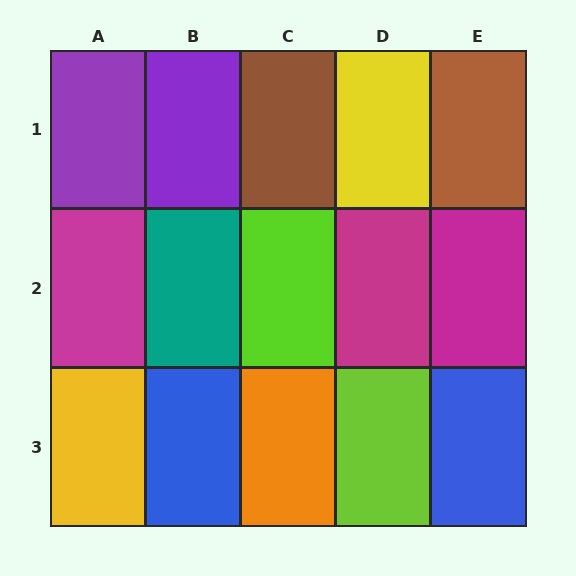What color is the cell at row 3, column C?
Orange.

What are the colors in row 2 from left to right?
Magenta, teal, lime, magenta, magenta.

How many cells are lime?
2 cells are lime.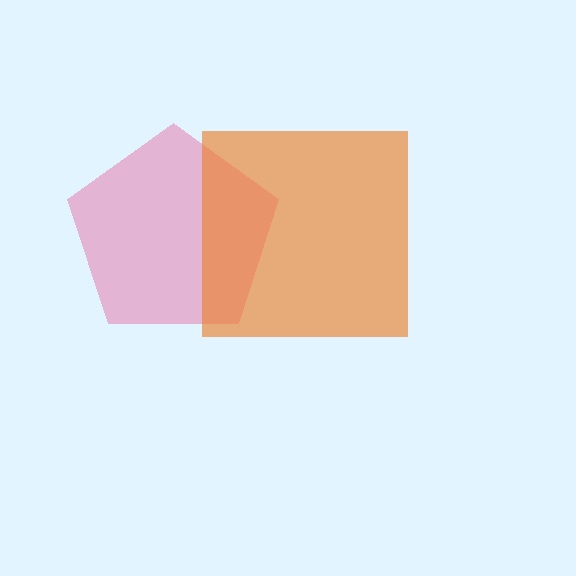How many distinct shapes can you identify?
There are 2 distinct shapes: a pink pentagon, an orange square.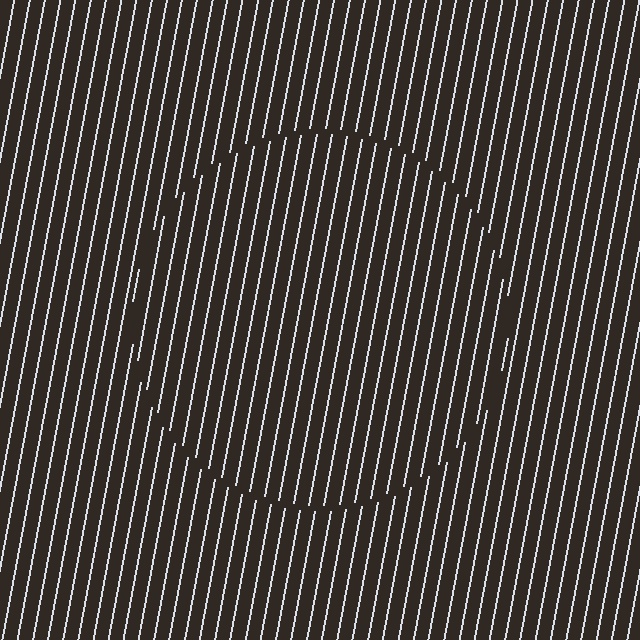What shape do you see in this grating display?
An illusory circle. The interior of the shape contains the same grating, shifted by half a period — the contour is defined by the phase discontinuity where line-ends from the inner and outer gratings abut.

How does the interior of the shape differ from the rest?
The interior of the shape contains the same grating, shifted by half a period — the contour is defined by the phase discontinuity where line-ends from the inner and outer gratings abut.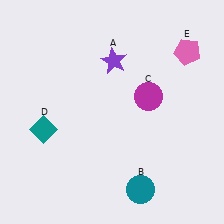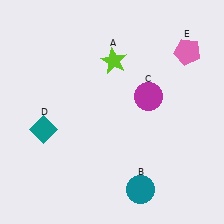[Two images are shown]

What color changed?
The star (A) changed from purple in Image 1 to lime in Image 2.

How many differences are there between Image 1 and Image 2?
There is 1 difference between the two images.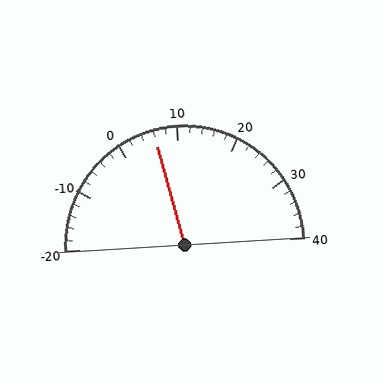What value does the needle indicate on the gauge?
The needle indicates approximately 6.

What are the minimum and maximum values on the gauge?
The gauge ranges from -20 to 40.